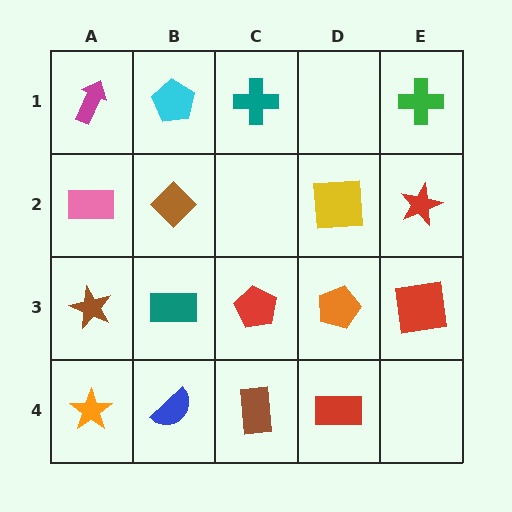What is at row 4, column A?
An orange star.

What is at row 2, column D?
A yellow square.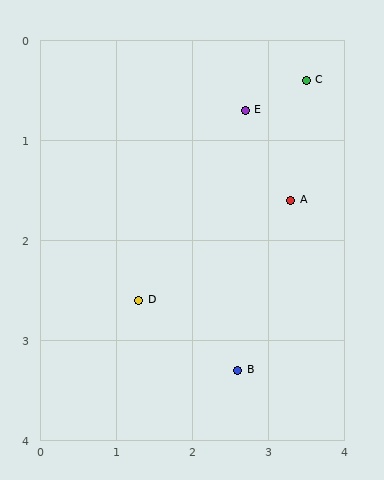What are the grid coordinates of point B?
Point B is at approximately (2.6, 3.3).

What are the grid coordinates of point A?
Point A is at approximately (3.3, 1.6).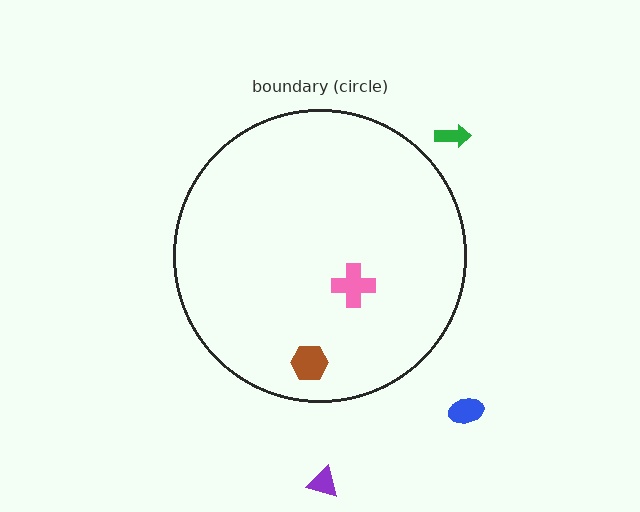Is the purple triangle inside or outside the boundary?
Outside.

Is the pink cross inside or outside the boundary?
Inside.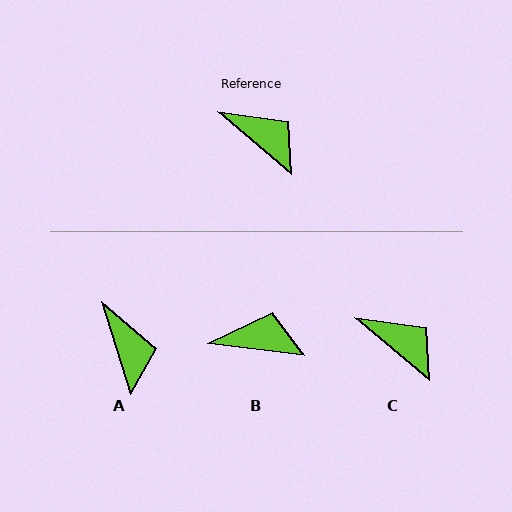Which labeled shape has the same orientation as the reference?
C.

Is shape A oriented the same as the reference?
No, it is off by about 33 degrees.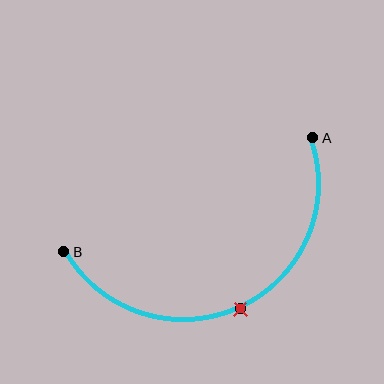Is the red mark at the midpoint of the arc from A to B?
Yes. The red mark lies on the arc at equal arc-length from both A and B — it is the arc midpoint.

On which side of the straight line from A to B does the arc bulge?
The arc bulges below the straight line connecting A and B.